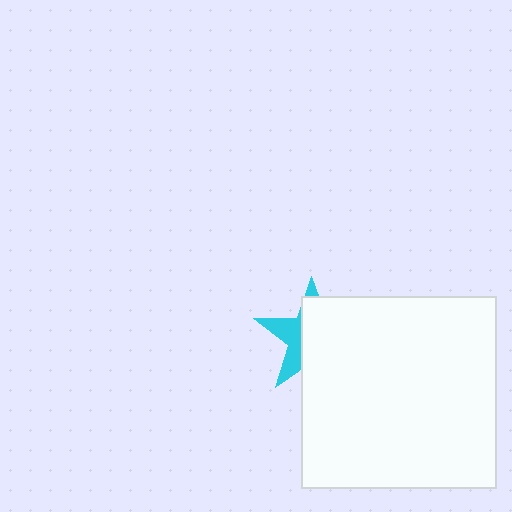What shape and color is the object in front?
The object in front is a white rectangle.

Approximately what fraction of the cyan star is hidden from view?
Roughly 64% of the cyan star is hidden behind the white rectangle.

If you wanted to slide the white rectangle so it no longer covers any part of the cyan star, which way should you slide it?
Slide it right — that is the most direct way to separate the two shapes.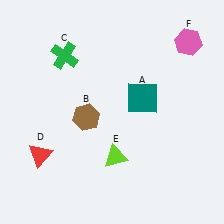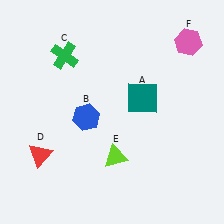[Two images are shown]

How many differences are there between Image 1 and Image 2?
There is 1 difference between the two images.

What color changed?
The hexagon (B) changed from brown in Image 1 to blue in Image 2.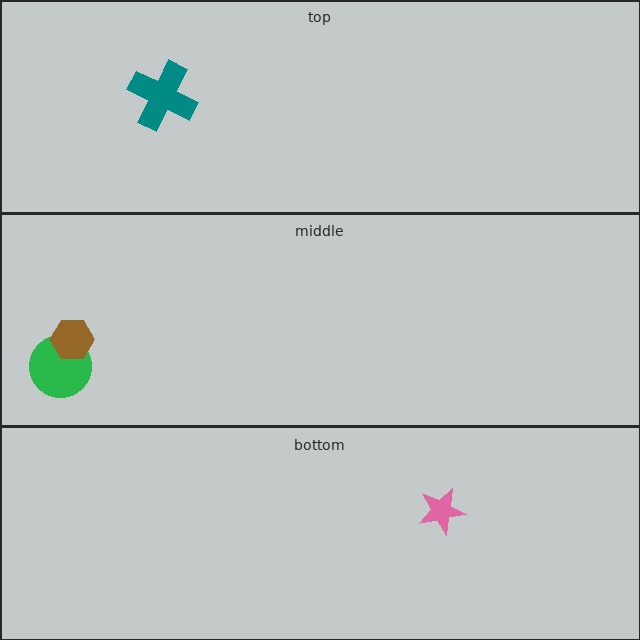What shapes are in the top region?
The teal cross.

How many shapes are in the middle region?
2.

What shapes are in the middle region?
The green circle, the brown hexagon.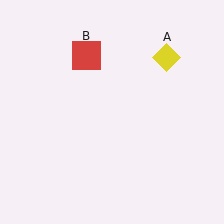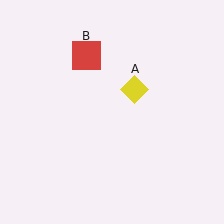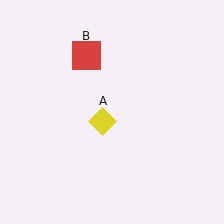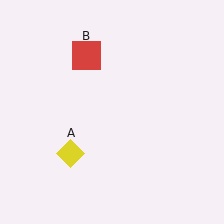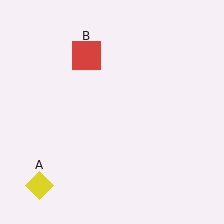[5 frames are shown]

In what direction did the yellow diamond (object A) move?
The yellow diamond (object A) moved down and to the left.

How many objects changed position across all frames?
1 object changed position: yellow diamond (object A).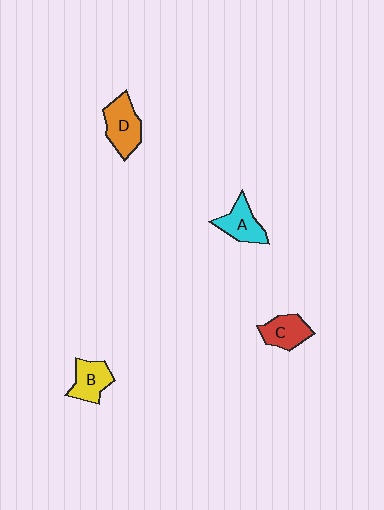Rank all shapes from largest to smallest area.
From largest to smallest: D (orange), A (cyan), B (yellow), C (red).